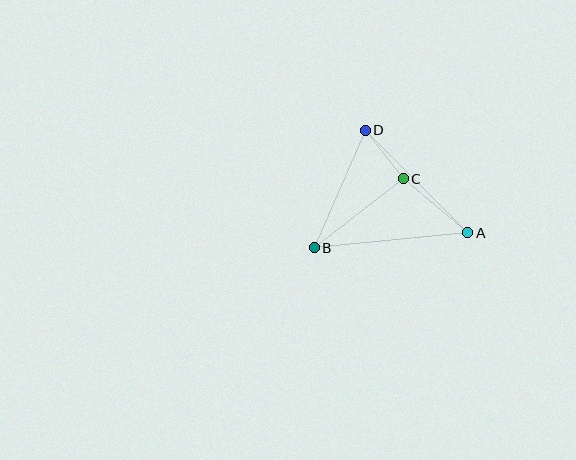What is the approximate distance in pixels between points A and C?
The distance between A and C is approximately 84 pixels.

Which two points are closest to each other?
Points C and D are closest to each other.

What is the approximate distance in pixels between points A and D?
The distance between A and D is approximately 145 pixels.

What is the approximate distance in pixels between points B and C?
The distance between B and C is approximately 112 pixels.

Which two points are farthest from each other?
Points A and B are farthest from each other.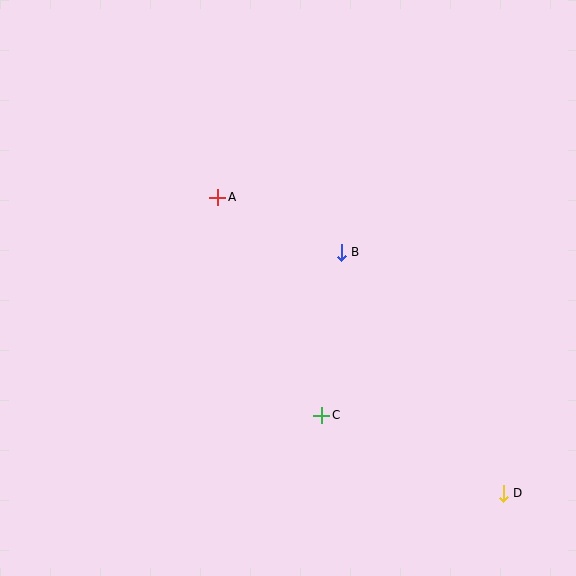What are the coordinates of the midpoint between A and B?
The midpoint between A and B is at (280, 225).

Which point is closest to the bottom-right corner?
Point D is closest to the bottom-right corner.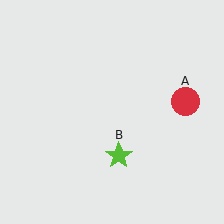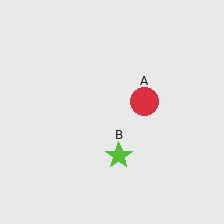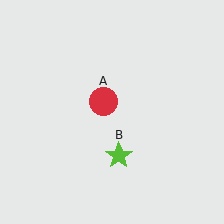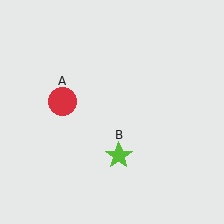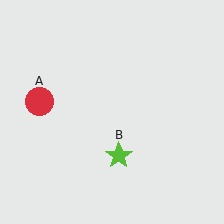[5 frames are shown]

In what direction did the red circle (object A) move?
The red circle (object A) moved left.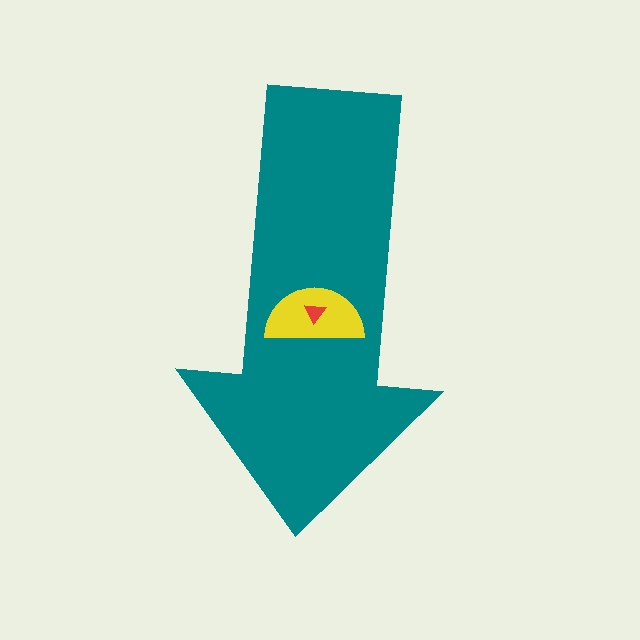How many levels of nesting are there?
3.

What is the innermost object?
The red triangle.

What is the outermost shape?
The teal arrow.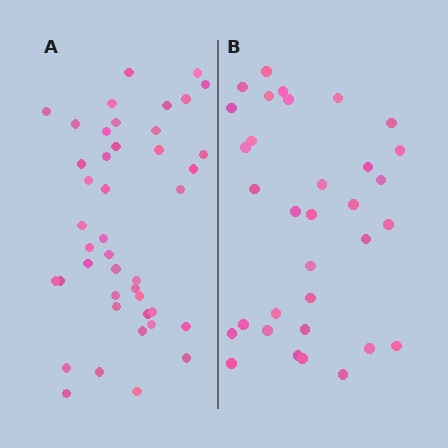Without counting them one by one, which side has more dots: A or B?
Region A (the left region) has more dots.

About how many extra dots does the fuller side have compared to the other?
Region A has roughly 10 or so more dots than region B.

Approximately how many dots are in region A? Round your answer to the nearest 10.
About 40 dots. (The exact count is 43, which rounds to 40.)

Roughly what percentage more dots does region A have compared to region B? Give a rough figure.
About 30% more.